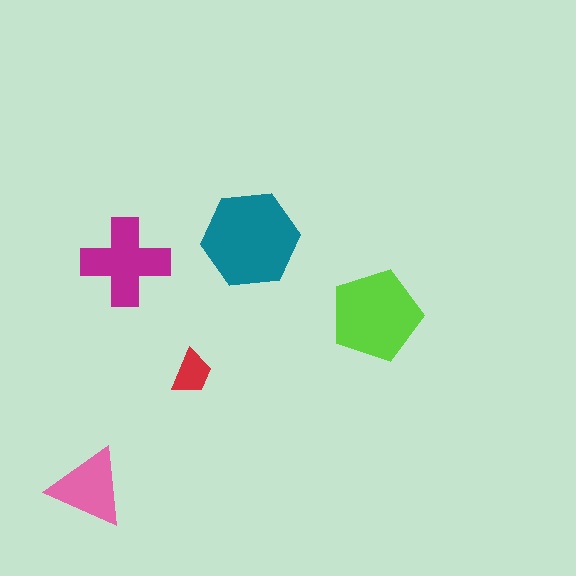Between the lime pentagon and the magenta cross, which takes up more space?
The lime pentagon.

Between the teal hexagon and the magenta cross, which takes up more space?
The teal hexagon.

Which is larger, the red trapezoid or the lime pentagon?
The lime pentagon.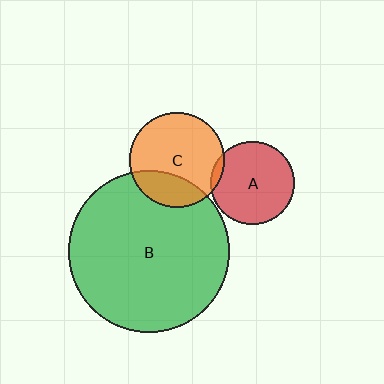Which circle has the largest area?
Circle B (green).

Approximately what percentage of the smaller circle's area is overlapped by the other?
Approximately 25%.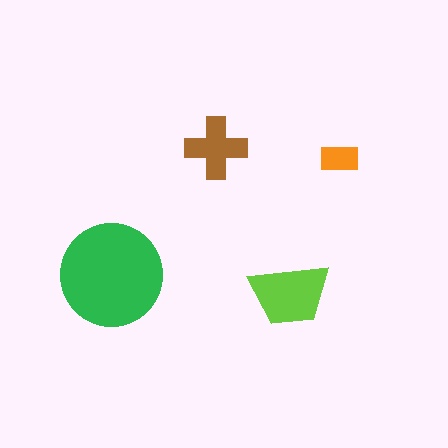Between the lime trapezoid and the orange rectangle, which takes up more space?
The lime trapezoid.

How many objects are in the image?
There are 4 objects in the image.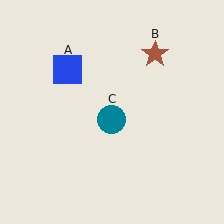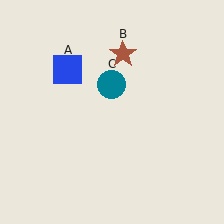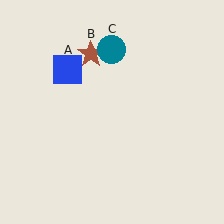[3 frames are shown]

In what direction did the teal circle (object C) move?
The teal circle (object C) moved up.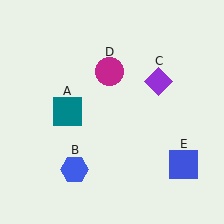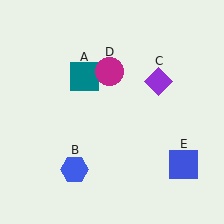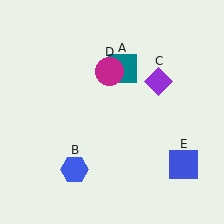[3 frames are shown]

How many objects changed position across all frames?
1 object changed position: teal square (object A).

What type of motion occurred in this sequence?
The teal square (object A) rotated clockwise around the center of the scene.